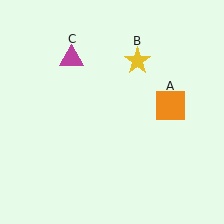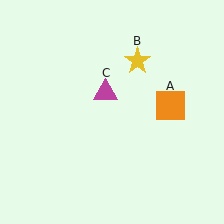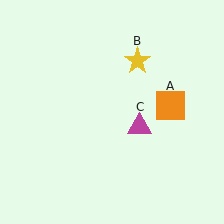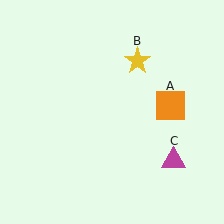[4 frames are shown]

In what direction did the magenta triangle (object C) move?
The magenta triangle (object C) moved down and to the right.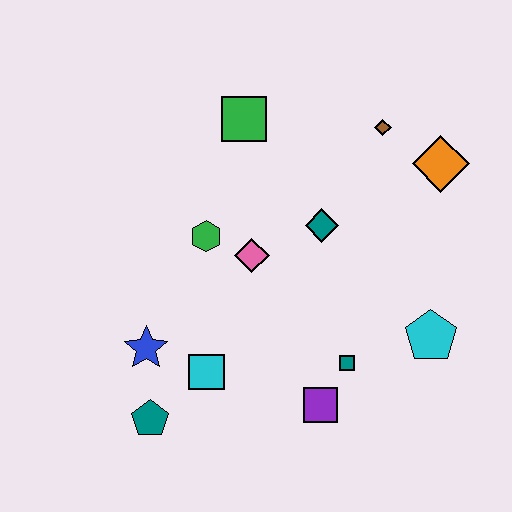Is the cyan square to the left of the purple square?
Yes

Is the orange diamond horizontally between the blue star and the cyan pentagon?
No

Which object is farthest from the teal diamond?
The teal pentagon is farthest from the teal diamond.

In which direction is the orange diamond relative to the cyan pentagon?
The orange diamond is above the cyan pentagon.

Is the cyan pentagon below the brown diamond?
Yes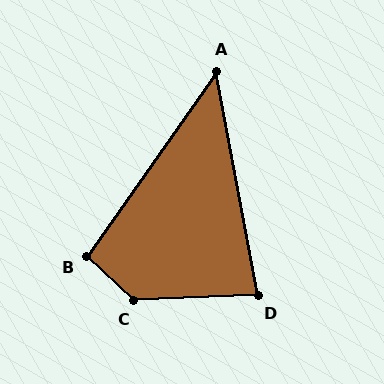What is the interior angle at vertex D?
Approximately 82 degrees (acute).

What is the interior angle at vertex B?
Approximately 98 degrees (obtuse).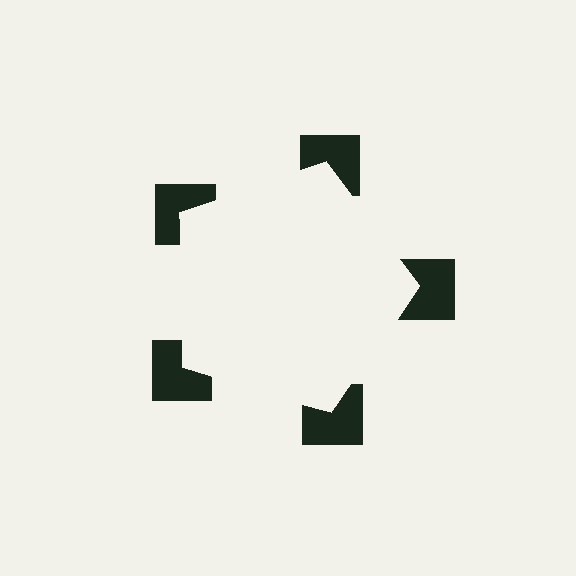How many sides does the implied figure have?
5 sides.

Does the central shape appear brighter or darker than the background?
It typically appears slightly brighter than the background, even though no actual brightness change is drawn.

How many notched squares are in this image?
There are 5 — one at each vertex of the illusory pentagon.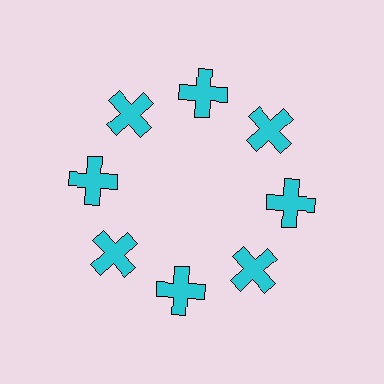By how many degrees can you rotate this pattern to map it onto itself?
The pattern maps onto itself every 45 degrees of rotation.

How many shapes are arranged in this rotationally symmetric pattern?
There are 8 shapes, arranged in 8 groups of 1.